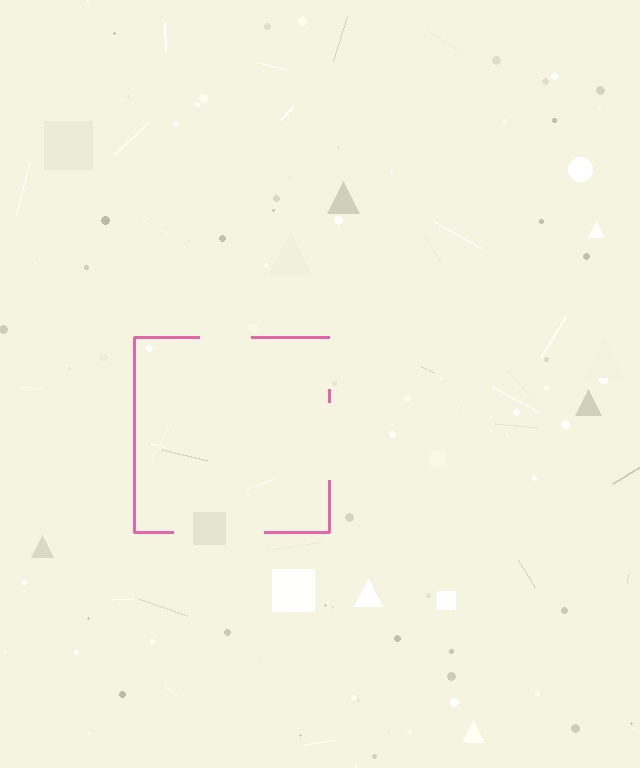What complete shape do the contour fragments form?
The contour fragments form a square.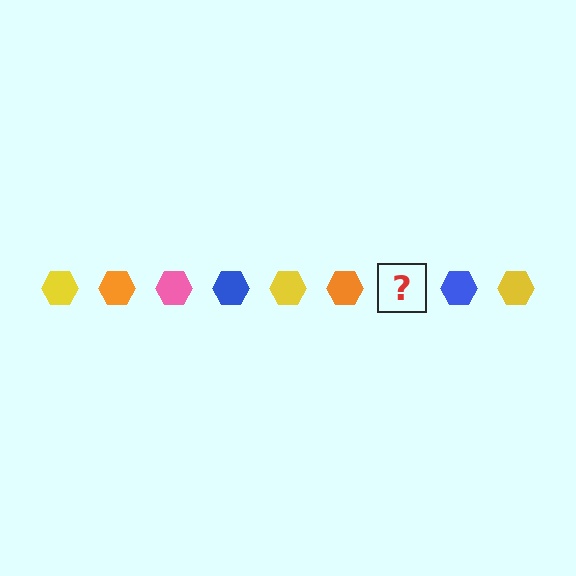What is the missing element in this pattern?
The missing element is a pink hexagon.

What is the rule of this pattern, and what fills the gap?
The rule is that the pattern cycles through yellow, orange, pink, blue hexagons. The gap should be filled with a pink hexagon.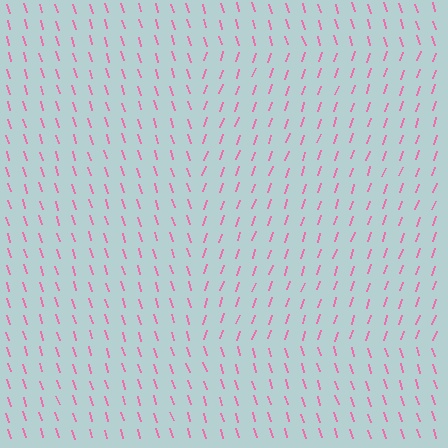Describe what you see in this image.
The image is filled with small pink line segments. A rectangle region in the image has lines oriented differently from the surrounding lines, creating a visible texture boundary.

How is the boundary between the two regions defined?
The boundary is defined purely by a change in line orientation (approximately 37 degrees difference). All lines are the same color and thickness.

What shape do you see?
I see a rectangle.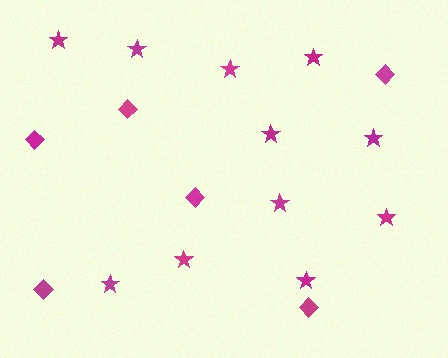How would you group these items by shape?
There are 2 groups: one group of stars (11) and one group of diamonds (6).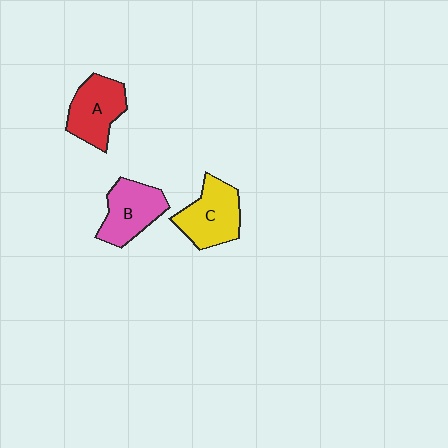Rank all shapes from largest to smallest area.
From largest to smallest: C (yellow), B (pink), A (red).